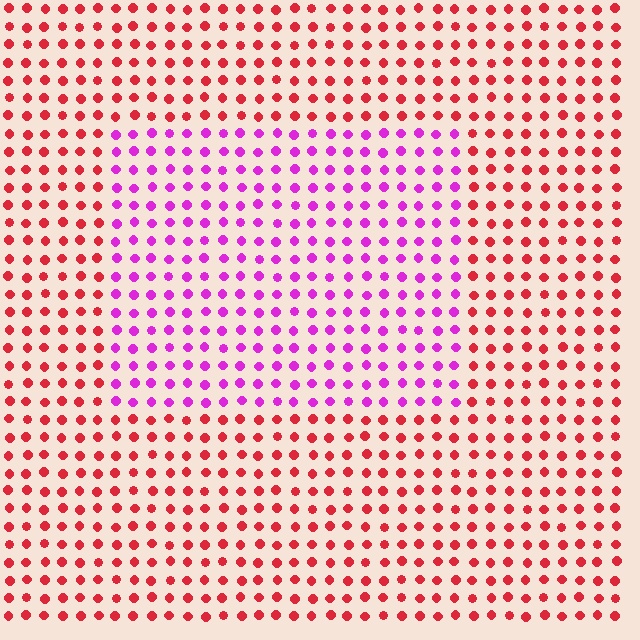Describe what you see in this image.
The image is filled with small red elements in a uniform arrangement. A rectangle-shaped region is visible where the elements are tinted to a slightly different hue, forming a subtle color boundary.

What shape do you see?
I see a rectangle.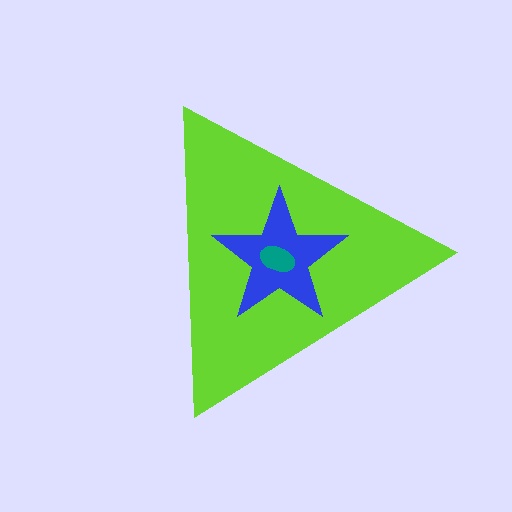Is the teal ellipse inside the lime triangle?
Yes.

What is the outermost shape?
The lime triangle.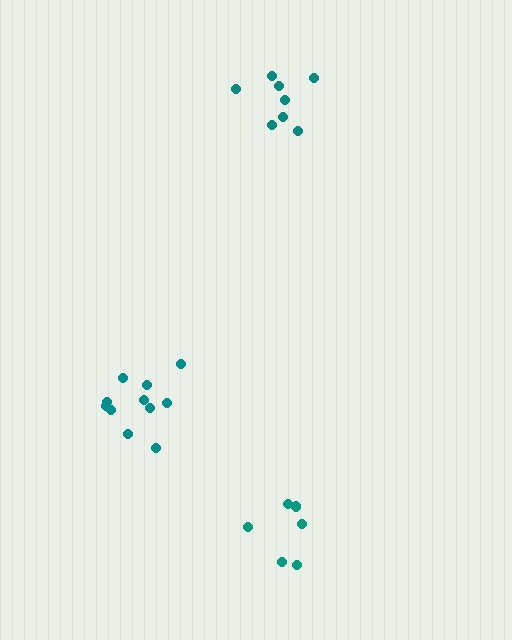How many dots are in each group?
Group 1: 8 dots, Group 2: 11 dots, Group 3: 6 dots (25 total).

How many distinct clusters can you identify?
There are 3 distinct clusters.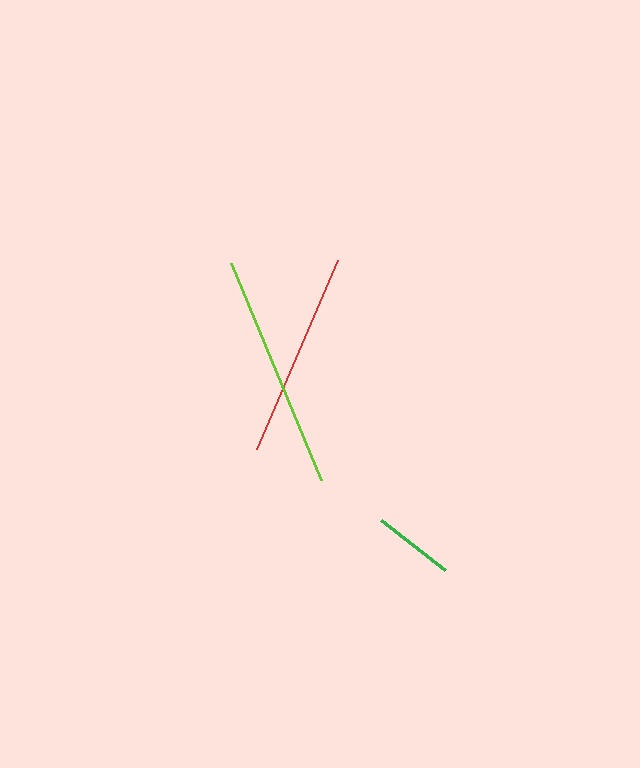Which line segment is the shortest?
The green line is the shortest at approximately 81 pixels.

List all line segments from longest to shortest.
From longest to shortest: lime, red, green.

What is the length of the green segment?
The green segment is approximately 81 pixels long.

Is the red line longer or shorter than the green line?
The red line is longer than the green line.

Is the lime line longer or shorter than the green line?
The lime line is longer than the green line.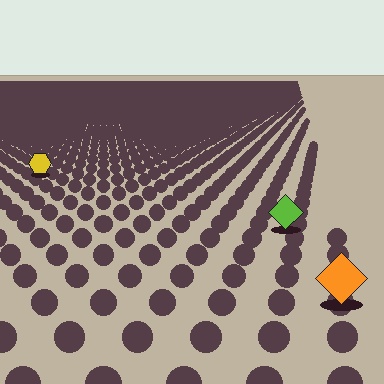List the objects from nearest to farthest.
From nearest to farthest: the orange diamond, the lime diamond, the yellow hexagon.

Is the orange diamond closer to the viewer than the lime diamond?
Yes. The orange diamond is closer — you can tell from the texture gradient: the ground texture is coarser near it.